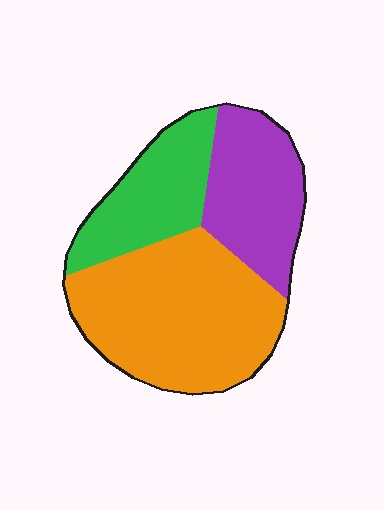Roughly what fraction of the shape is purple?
Purple takes up about one quarter (1/4) of the shape.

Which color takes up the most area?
Orange, at roughly 50%.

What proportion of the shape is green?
Green takes up about one quarter (1/4) of the shape.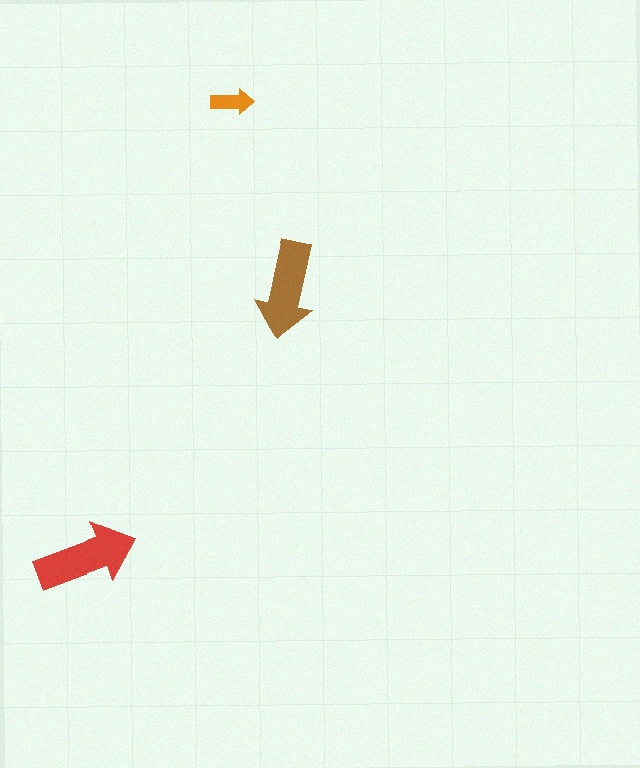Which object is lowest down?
The red arrow is bottommost.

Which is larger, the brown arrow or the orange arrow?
The brown one.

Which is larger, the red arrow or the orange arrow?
The red one.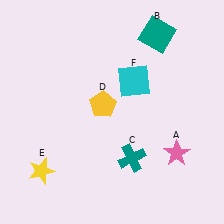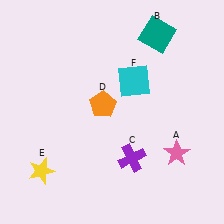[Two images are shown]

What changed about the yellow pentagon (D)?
In Image 1, D is yellow. In Image 2, it changed to orange.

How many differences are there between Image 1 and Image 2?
There are 2 differences between the two images.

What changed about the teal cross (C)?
In Image 1, C is teal. In Image 2, it changed to purple.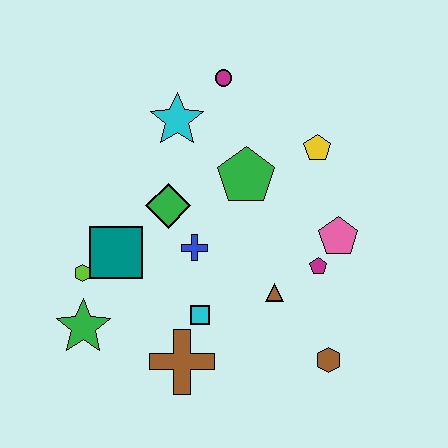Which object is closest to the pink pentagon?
The magenta pentagon is closest to the pink pentagon.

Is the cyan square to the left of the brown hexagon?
Yes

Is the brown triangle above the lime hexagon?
No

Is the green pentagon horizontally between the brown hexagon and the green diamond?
Yes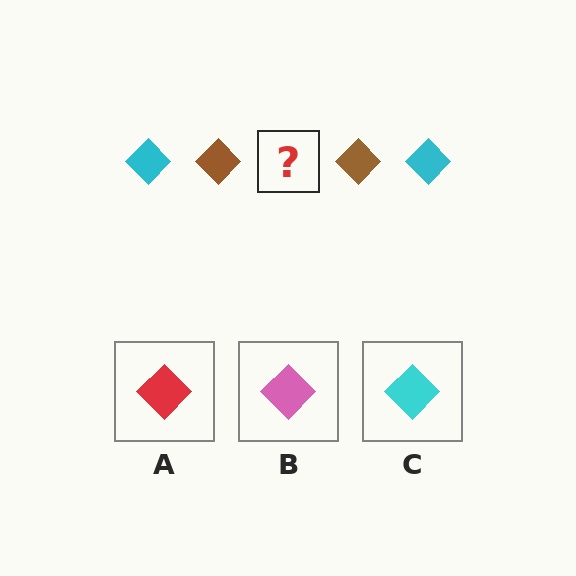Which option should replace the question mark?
Option C.